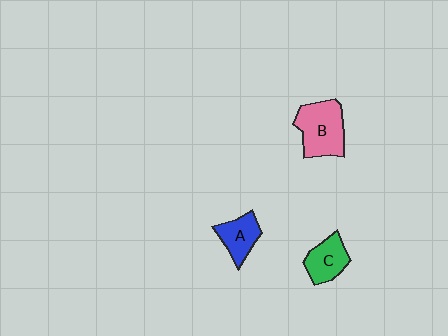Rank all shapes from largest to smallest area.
From largest to smallest: B (pink), C (green), A (blue).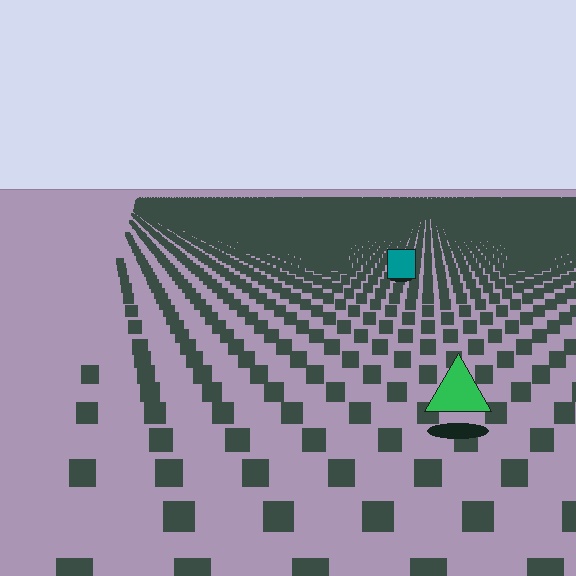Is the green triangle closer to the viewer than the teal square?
Yes. The green triangle is closer — you can tell from the texture gradient: the ground texture is coarser near it.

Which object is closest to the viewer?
The green triangle is closest. The texture marks near it are larger and more spread out.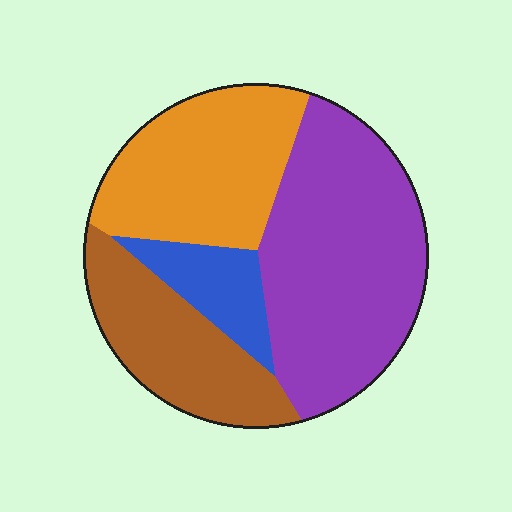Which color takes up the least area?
Blue, at roughly 10%.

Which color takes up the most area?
Purple, at roughly 40%.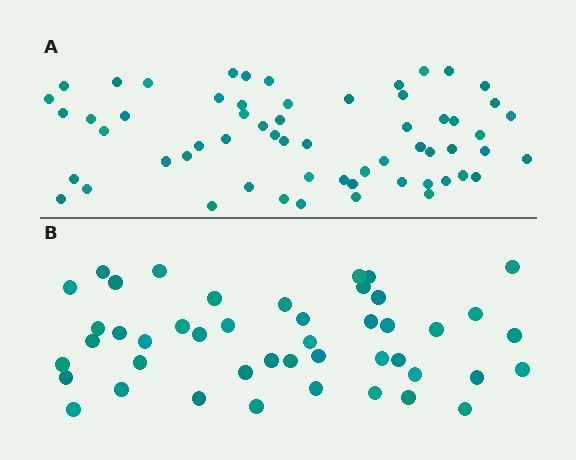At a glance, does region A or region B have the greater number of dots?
Region A (the top region) has more dots.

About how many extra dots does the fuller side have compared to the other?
Region A has approximately 15 more dots than region B.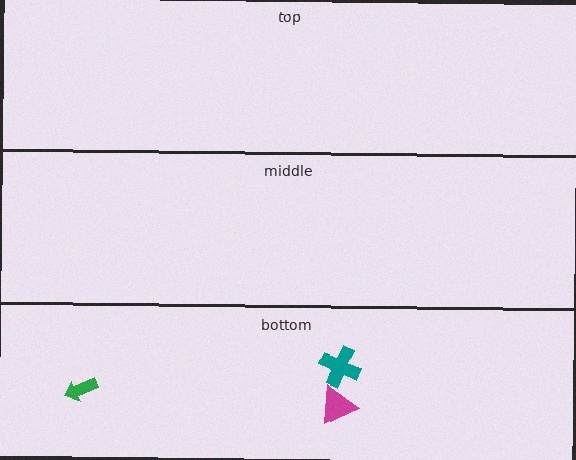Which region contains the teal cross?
The bottom region.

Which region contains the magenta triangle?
The bottom region.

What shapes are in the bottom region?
The magenta triangle, the teal cross, the green arrow.